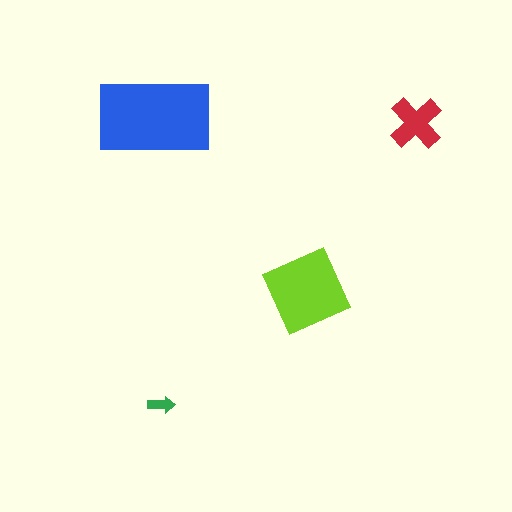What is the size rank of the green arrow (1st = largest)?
4th.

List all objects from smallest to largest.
The green arrow, the red cross, the lime diamond, the blue rectangle.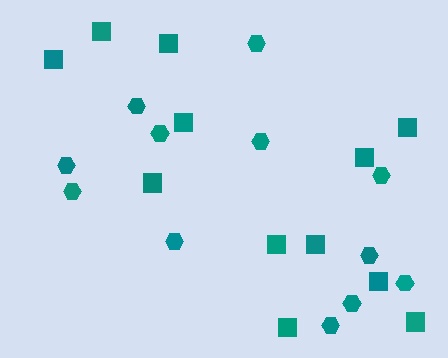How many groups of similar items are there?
There are 2 groups: one group of squares (12) and one group of hexagons (12).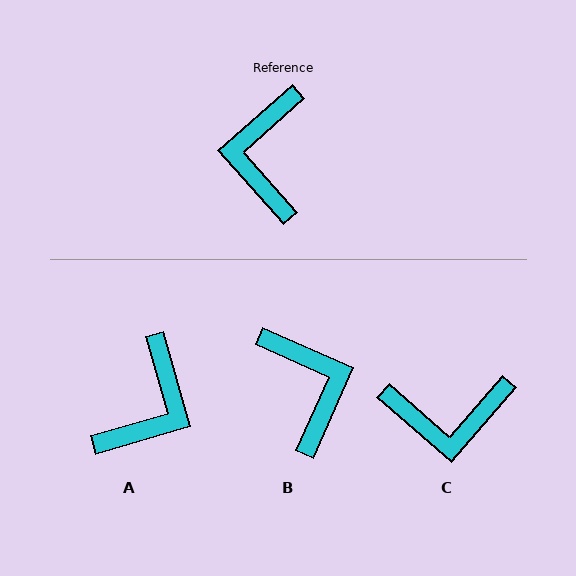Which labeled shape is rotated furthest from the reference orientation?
B, about 156 degrees away.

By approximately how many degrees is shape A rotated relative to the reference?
Approximately 154 degrees counter-clockwise.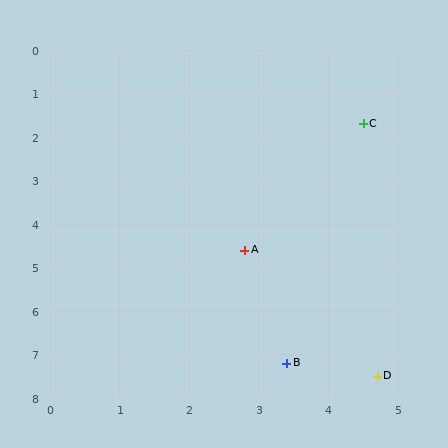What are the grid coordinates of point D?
Point D is at approximately (4.7, 7.5).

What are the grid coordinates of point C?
Point C is at approximately (4.5, 1.7).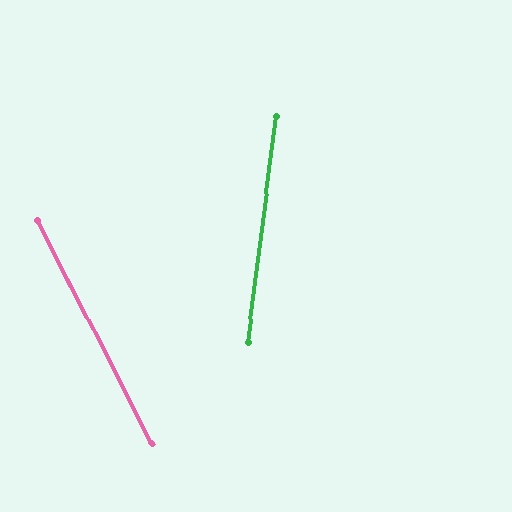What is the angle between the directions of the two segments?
Approximately 34 degrees.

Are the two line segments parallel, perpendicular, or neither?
Neither parallel nor perpendicular — they differ by about 34°.